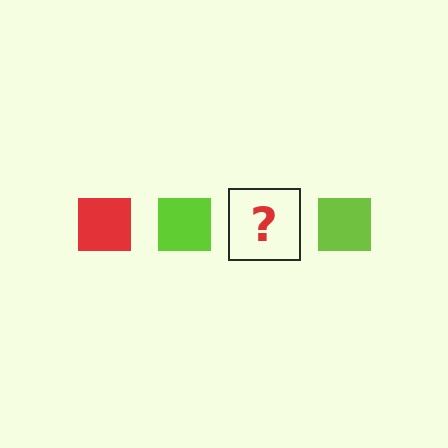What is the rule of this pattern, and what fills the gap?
The rule is that the pattern cycles through red, lime squares. The gap should be filled with a red square.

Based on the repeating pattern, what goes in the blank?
The blank should be a red square.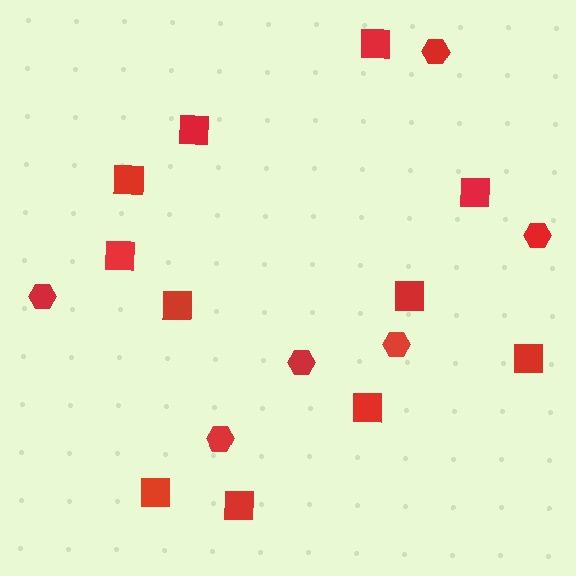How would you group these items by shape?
There are 2 groups: one group of hexagons (6) and one group of squares (11).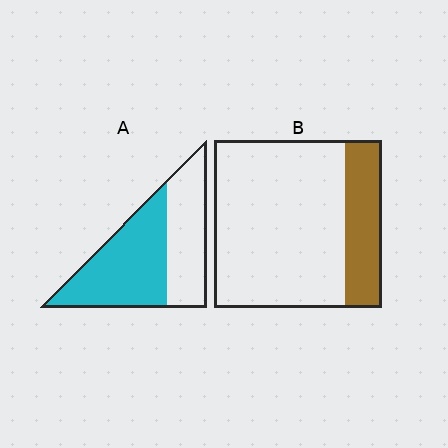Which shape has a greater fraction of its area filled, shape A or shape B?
Shape A.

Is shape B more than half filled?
No.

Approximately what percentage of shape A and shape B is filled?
A is approximately 60% and B is approximately 20%.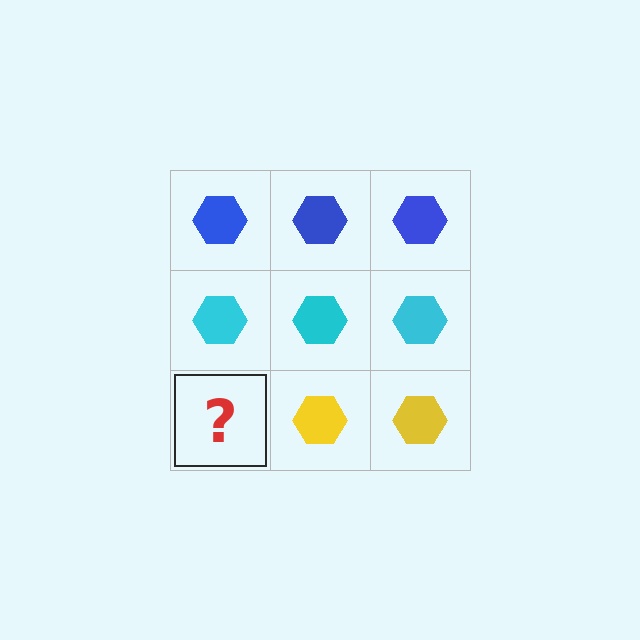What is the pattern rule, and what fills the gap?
The rule is that each row has a consistent color. The gap should be filled with a yellow hexagon.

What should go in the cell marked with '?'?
The missing cell should contain a yellow hexagon.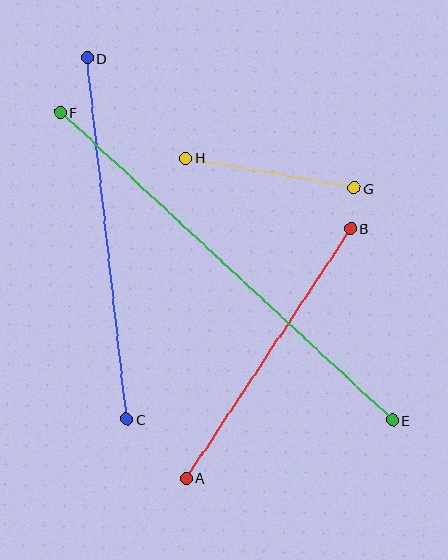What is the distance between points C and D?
The distance is approximately 364 pixels.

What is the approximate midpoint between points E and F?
The midpoint is at approximately (227, 267) pixels.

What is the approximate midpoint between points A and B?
The midpoint is at approximately (268, 354) pixels.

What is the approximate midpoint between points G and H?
The midpoint is at approximately (270, 173) pixels.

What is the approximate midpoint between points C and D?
The midpoint is at approximately (107, 239) pixels.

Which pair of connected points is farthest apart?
Points E and F are farthest apart.